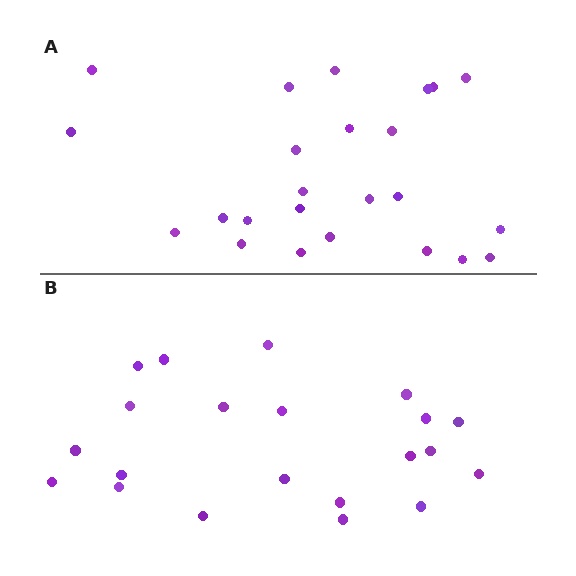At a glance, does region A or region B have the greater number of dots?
Region A (the top region) has more dots.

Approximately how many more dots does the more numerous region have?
Region A has just a few more — roughly 2 or 3 more dots than region B.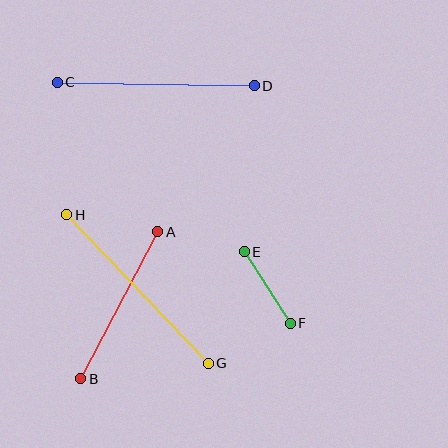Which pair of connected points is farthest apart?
Points G and H are farthest apart.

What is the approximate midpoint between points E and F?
The midpoint is at approximately (267, 288) pixels.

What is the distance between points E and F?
The distance is approximately 85 pixels.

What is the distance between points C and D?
The distance is approximately 197 pixels.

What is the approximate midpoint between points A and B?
The midpoint is at approximately (119, 305) pixels.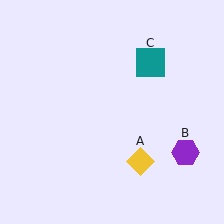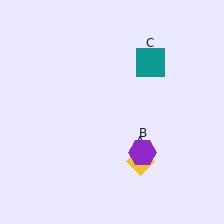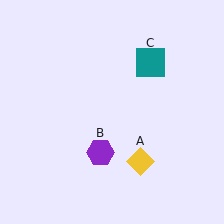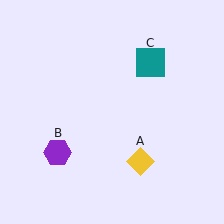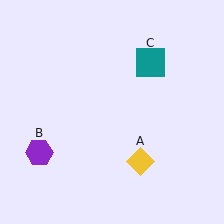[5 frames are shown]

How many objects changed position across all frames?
1 object changed position: purple hexagon (object B).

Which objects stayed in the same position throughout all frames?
Yellow diamond (object A) and teal square (object C) remained stationary.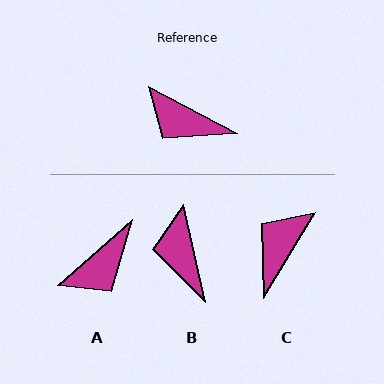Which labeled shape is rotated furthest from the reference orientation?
C, about 93 degrees away.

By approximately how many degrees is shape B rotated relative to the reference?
Approximately 49 degrees clockwise.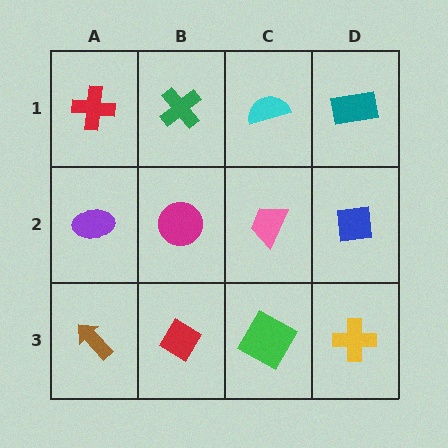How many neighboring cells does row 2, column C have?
4.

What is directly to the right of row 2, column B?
A pink trapezoid.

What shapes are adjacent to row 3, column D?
A blue square (row 2, column D), a green square (row 3, column C).